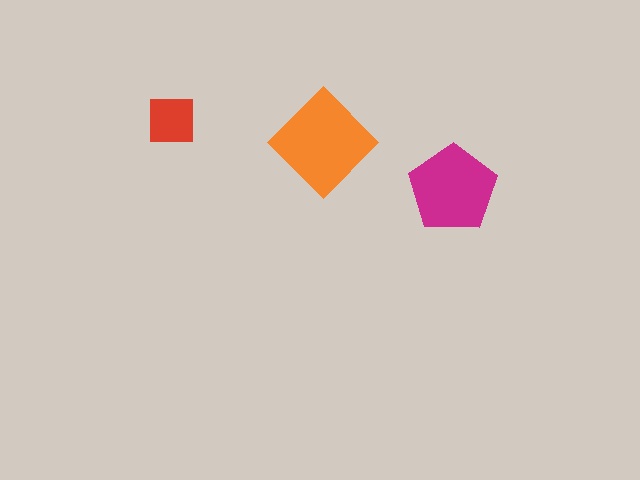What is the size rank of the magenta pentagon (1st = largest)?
2nd.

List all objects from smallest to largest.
The red square, the magenta pentagon, the orange diamond.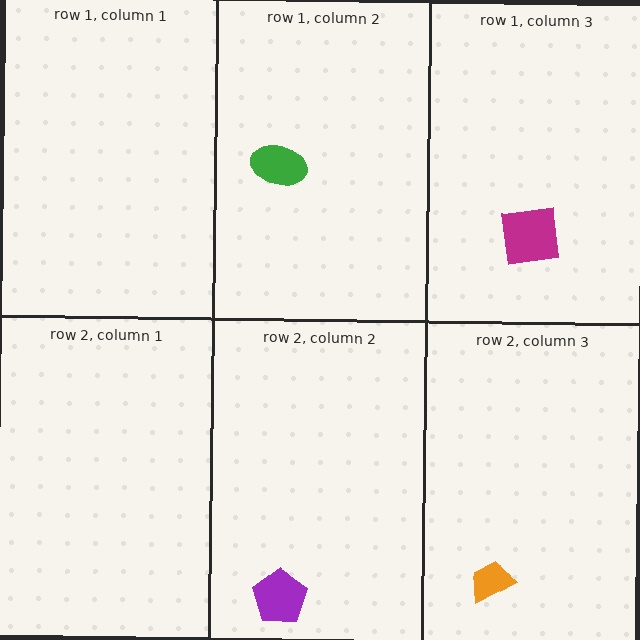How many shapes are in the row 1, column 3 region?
1.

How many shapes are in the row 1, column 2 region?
1.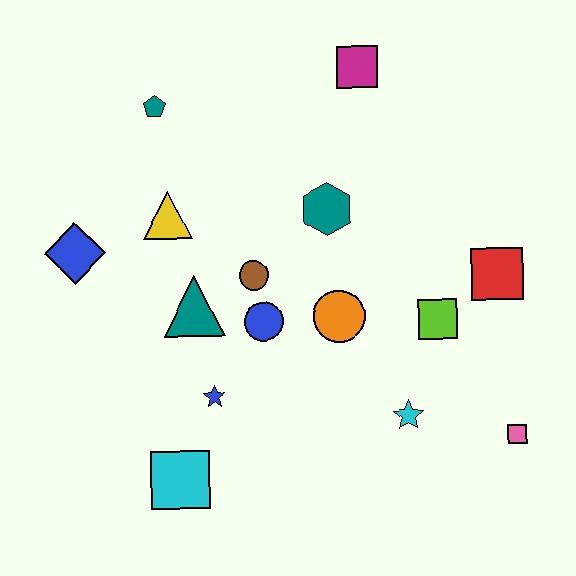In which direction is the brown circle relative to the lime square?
The brown circle is to the left of the lime square.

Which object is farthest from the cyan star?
The teal pentagon is farthest from the cyan star.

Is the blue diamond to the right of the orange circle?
No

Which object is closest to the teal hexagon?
The brown circle is closest to the teal hexagon.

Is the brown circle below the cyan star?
No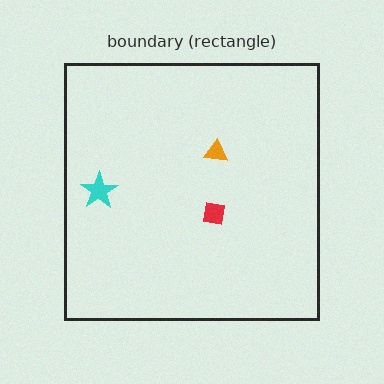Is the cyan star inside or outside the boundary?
Inside.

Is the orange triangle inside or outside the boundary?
Inside.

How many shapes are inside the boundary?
3 inside, 0 outside.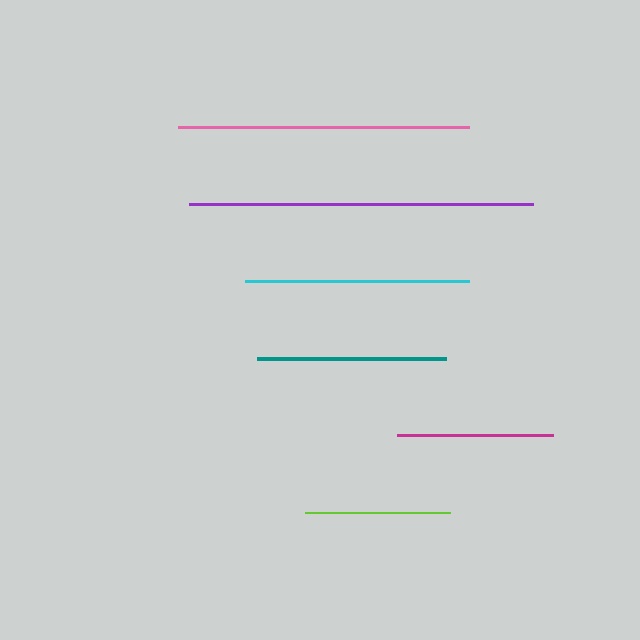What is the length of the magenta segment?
The magenta segment is approximately 156 pixels long.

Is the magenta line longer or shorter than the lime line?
The magenta line is longer than the lime line.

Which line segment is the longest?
The purple line is the longest at approximately 344 pixels.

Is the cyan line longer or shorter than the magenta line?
The cyan line is longer than the magenta line.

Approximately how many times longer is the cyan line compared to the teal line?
The cyan line is approximately 1.2 times the length of the teal line.